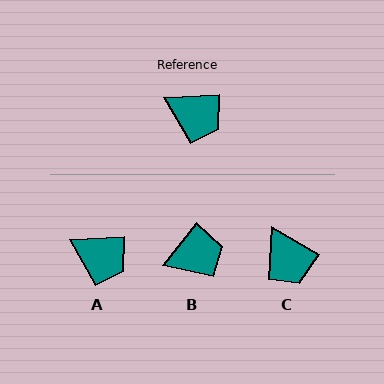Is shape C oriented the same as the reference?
No, it is off by about 33 degrees.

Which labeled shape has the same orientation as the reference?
A.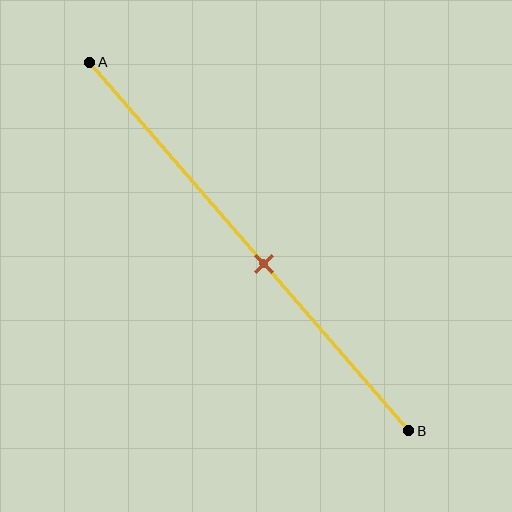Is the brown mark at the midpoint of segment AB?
No, the mark is at about 55% from A, not at the 50% midpoint.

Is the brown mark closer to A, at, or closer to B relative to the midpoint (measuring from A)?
The brown mark is closer to point B than the midpoint of segment AB.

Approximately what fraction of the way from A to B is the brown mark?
The brown mark is approximately 55% of the way from A to B.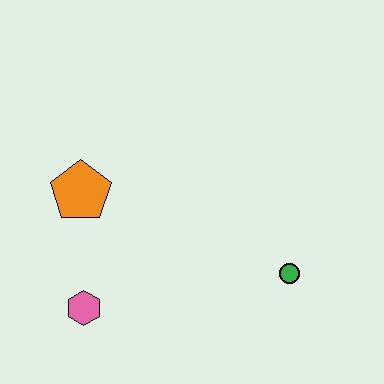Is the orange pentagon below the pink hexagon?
No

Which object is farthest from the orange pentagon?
The green circle is farthest from the orange pentagon.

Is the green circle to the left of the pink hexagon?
No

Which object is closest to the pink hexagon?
The orange pentagon is closest to the pink hexagon.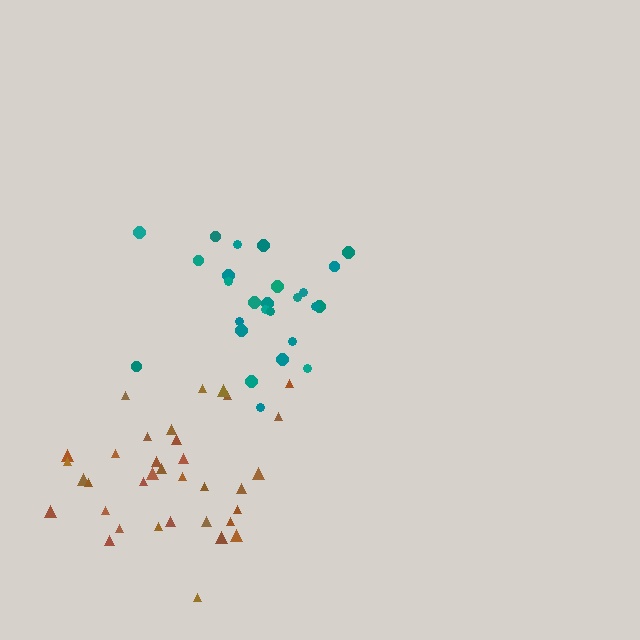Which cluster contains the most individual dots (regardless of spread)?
Brown (35).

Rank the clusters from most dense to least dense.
brown, teal.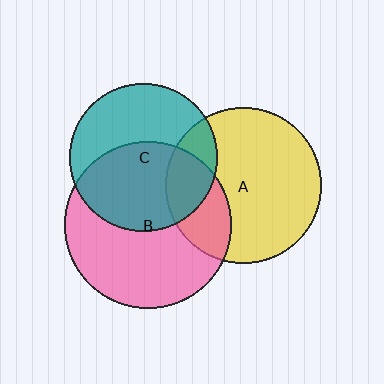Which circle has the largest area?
Circle B (pink).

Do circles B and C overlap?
Yes.